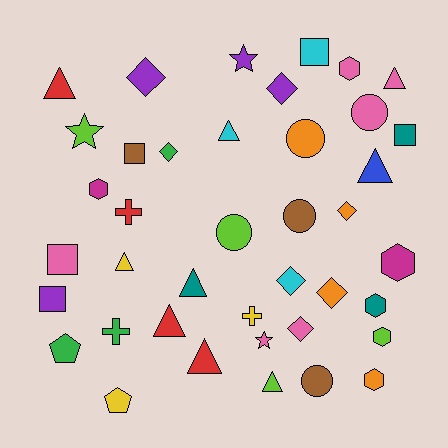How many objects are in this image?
There are 40 objects.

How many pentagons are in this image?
There are 2 pentagons.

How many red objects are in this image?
There are 4 red objects.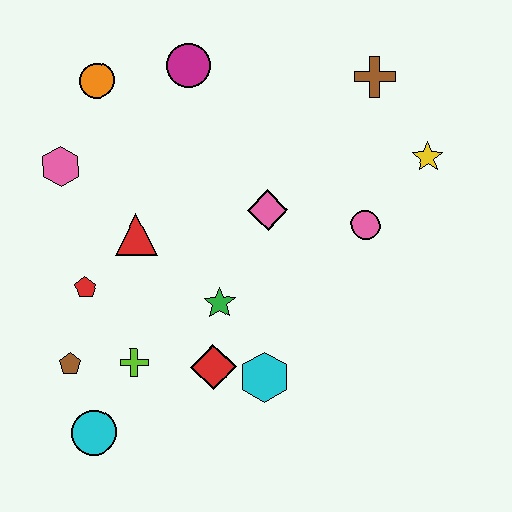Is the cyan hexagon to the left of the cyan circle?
No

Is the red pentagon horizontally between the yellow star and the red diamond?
No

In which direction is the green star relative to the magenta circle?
The green star is below the magenta circle.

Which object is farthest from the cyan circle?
The brown cross is farthest from the cyan circle.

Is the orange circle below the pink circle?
No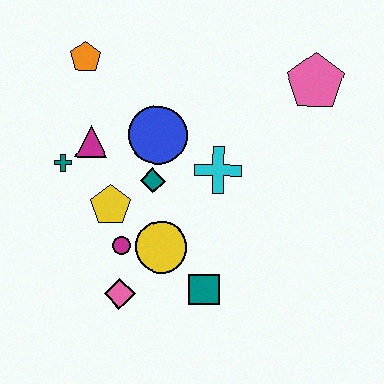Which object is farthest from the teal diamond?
The pink pentagon is farthest from the teal diamond.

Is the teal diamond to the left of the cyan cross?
Yes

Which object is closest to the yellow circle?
The magenta circle is closest to the yellow circle.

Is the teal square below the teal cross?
Yes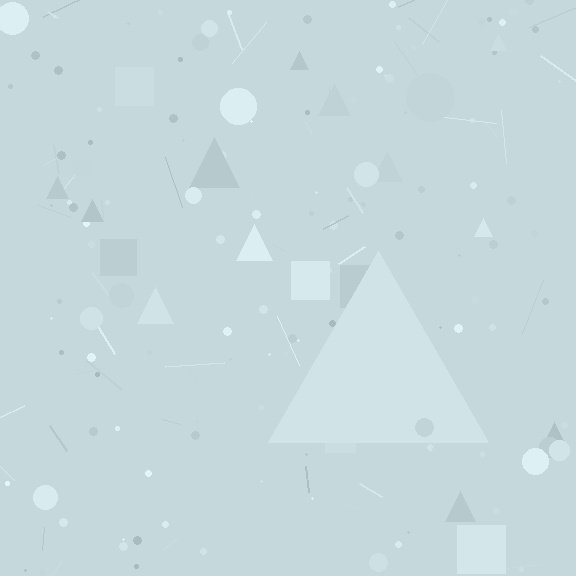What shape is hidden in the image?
A triangle is hidden in the image.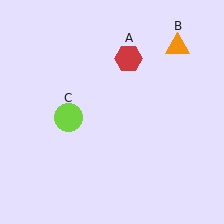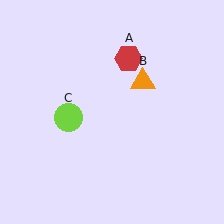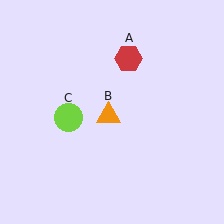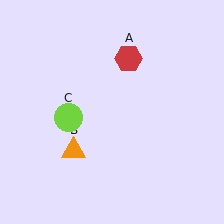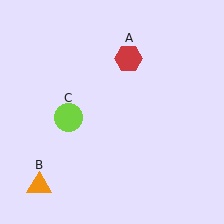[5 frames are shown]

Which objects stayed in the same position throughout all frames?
Red hexagon (object A) and lime circle (object C) remained stationary.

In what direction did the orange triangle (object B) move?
The orange triangle (object B) moved down and to the left.